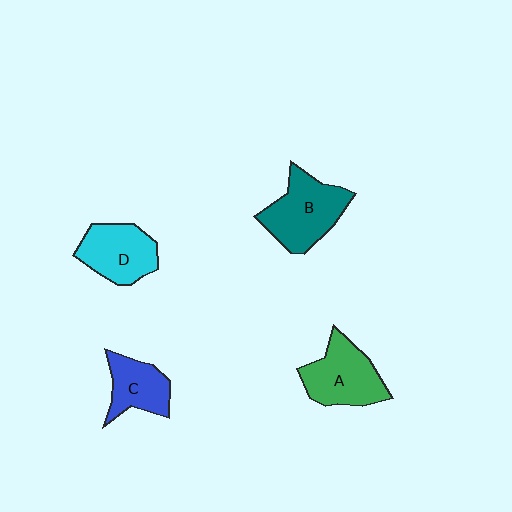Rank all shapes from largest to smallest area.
From largest to smallest: B (teal), A (green), D (cyan), C (blue).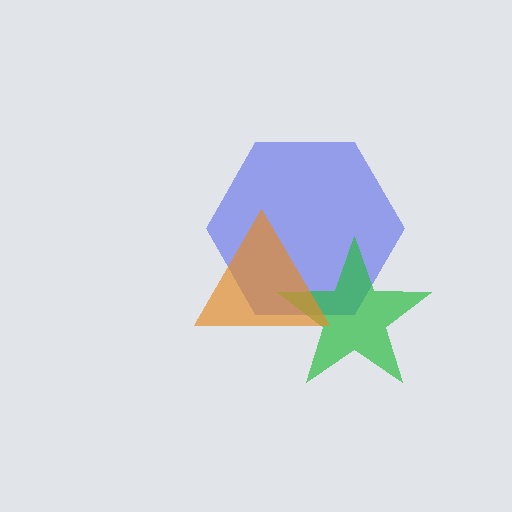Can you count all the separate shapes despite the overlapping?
Yes, there are 3 separate shapes.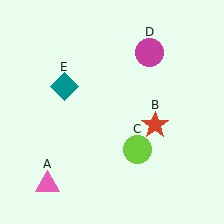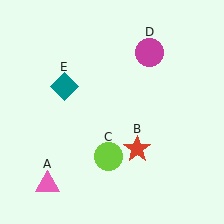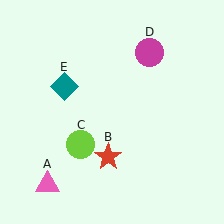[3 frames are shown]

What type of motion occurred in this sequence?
The red star (object B), lime circle (object C) rotated clockwise around the center of the scene.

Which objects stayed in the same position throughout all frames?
Pink triangle (object A) and magenta circle (object D) and teal diamond (object E) remained stationary.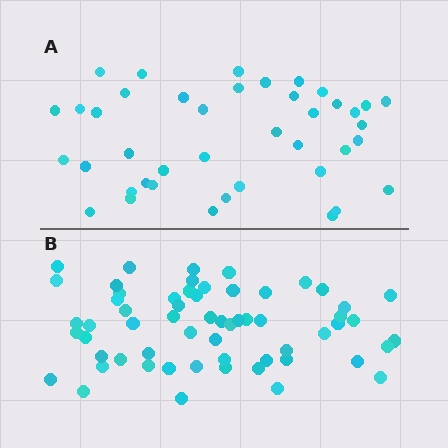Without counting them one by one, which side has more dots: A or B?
Region B (the bottom region) has more dots.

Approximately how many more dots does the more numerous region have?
Region B has approximately 20 more dots than region A.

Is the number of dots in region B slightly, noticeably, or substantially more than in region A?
Region B has substantially more. The ratio is roughly 1.5 to 1.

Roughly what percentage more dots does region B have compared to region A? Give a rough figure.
About 45% more.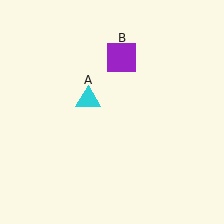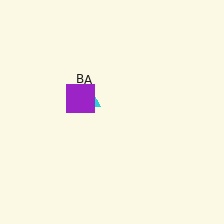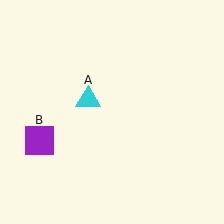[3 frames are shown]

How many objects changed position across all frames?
1 object changed position: purple square (object B).